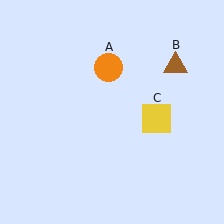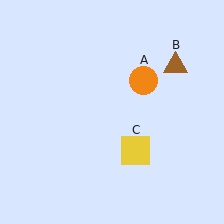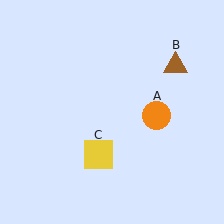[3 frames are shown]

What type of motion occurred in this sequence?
The orange circle (object A), yellow square (object C) rotated clockwise around the center of the scene.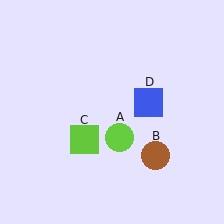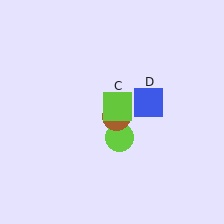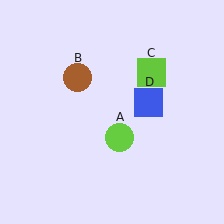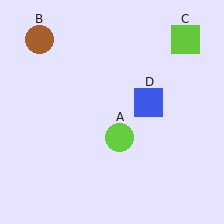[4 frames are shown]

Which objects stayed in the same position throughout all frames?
Lime circle (object A) and blue square (object D) remained stationary.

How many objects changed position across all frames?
2 objects changed position: brown circle (object B), lime square (object C).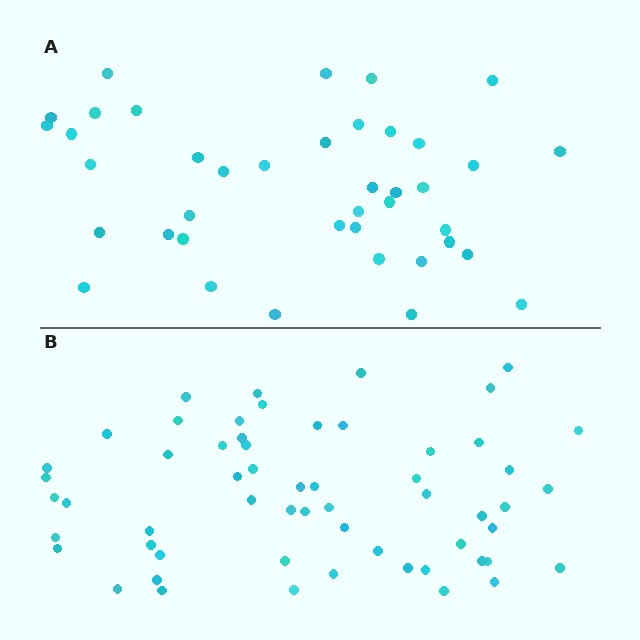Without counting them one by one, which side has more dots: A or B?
Region B (the bottom region) has more dots.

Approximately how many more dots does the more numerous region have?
Region B has approximately 20 more dots than region A.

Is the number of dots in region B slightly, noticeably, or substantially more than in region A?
Region B has substantially more. The ratio is roughly 1.4 to 1.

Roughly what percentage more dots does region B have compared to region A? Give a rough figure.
About 45% more.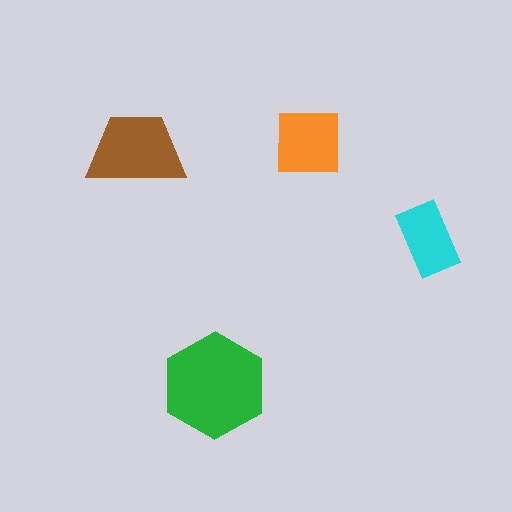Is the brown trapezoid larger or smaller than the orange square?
Larger.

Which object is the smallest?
The cyan rectangle.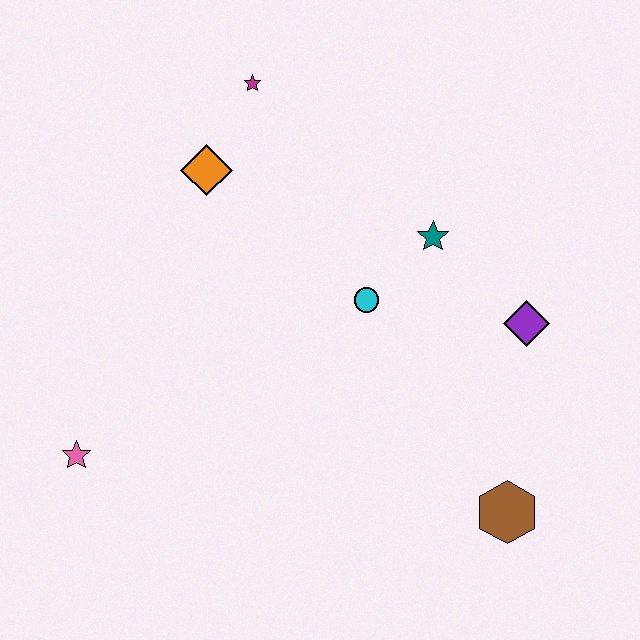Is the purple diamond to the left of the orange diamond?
No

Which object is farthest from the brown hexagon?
The magenta star is farthest from the brown hexagon.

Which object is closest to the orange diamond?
The magenta star is closest to the orange diamond.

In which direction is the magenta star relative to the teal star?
The magenta star is to the left of the teal star.